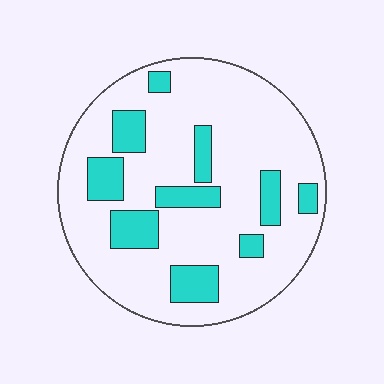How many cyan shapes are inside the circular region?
10.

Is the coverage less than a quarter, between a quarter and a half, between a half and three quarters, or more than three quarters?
Less than a quarter.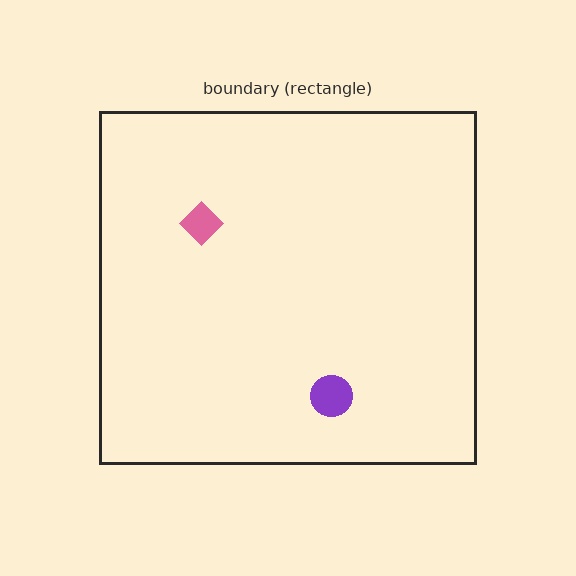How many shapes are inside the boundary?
2 inside, 0 outside.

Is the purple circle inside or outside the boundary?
Inside.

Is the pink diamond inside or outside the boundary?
Inside.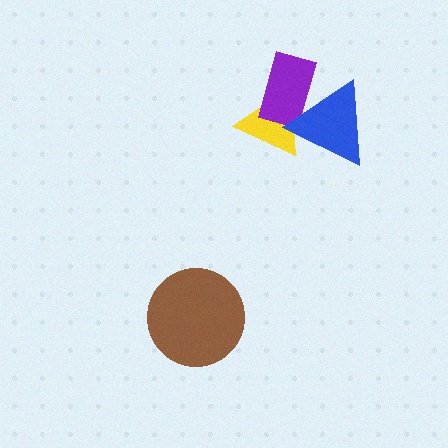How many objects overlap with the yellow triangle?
2 objects overlap with the yellow triangle.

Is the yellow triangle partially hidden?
Yes, it is partially covered by another shape.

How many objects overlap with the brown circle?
0 objects overlap with the brown circle.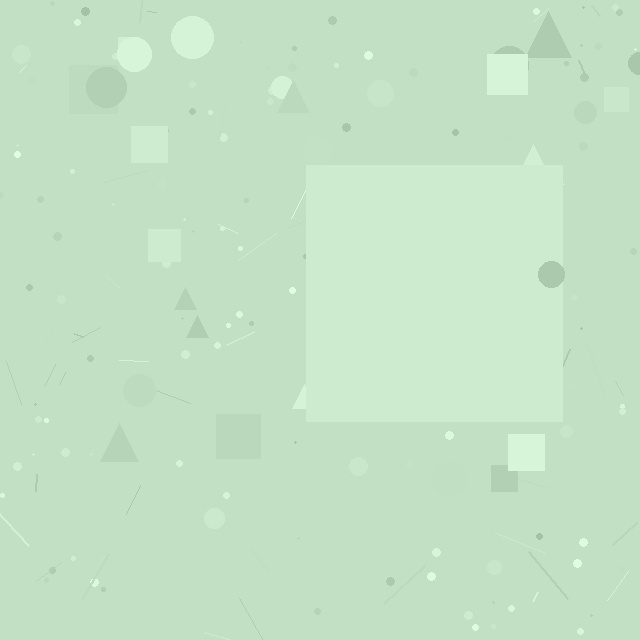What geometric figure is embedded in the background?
A square is embedded in the background.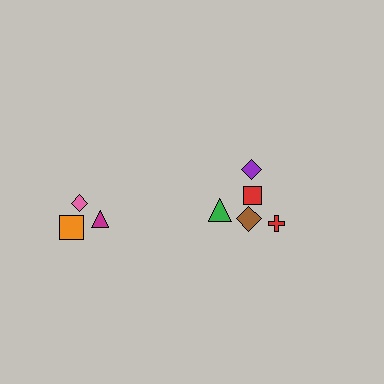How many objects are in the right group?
There are 5 objects.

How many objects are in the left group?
There are 3 objects.